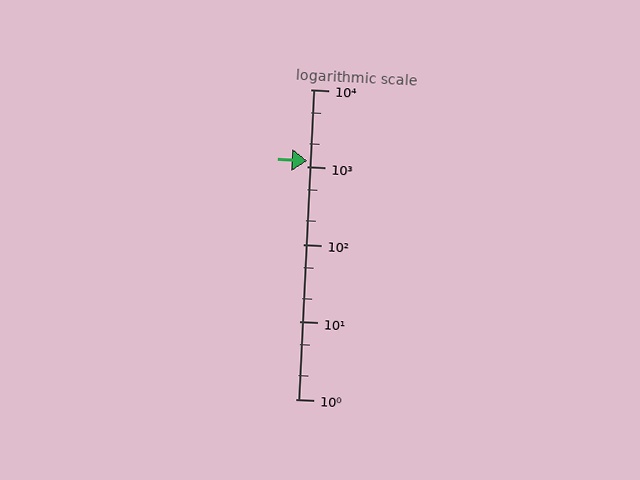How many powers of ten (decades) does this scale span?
The scale spans 4 decades, from 1 to 10000.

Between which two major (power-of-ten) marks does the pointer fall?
The pointer is between 1000 and 10000.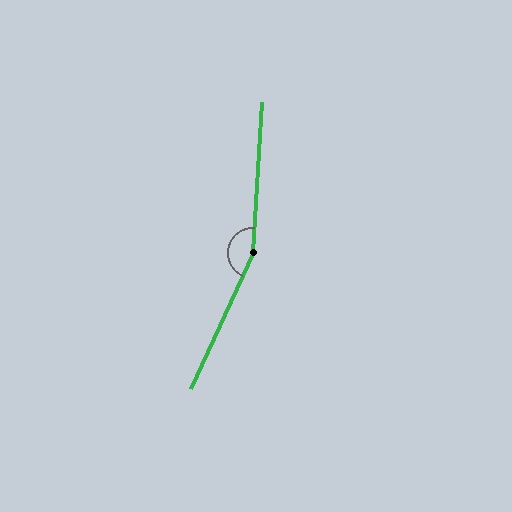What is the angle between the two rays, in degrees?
Approximately 159 degrees.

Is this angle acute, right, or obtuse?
It is obtuse.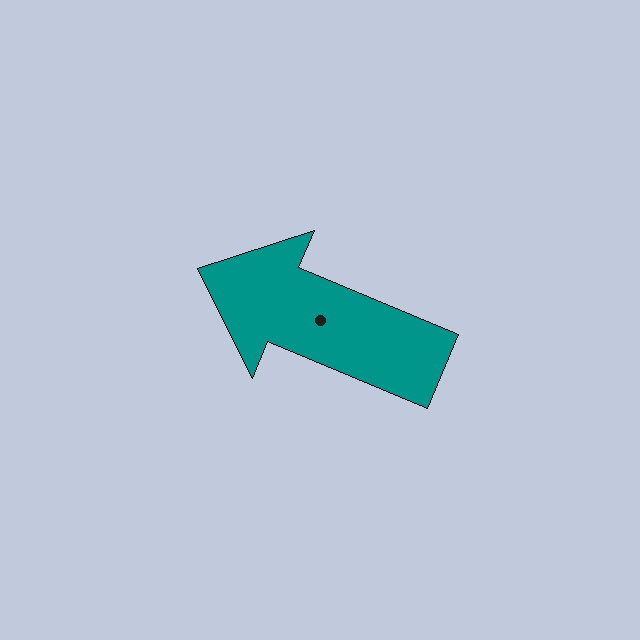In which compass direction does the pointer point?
Northwest.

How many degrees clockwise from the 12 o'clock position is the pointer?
Approximately 293 degrees.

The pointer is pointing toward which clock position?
Roughly 10 o'clock.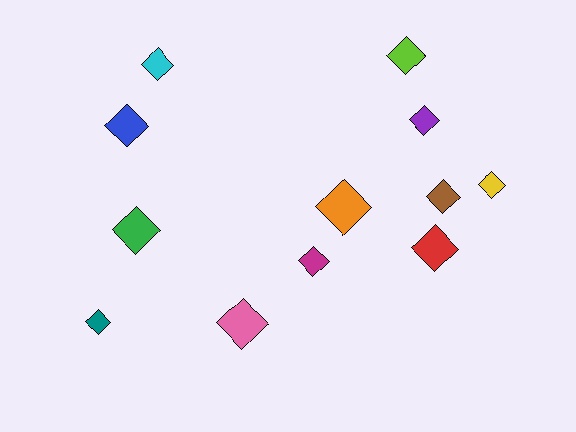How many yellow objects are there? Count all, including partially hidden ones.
There is 1 yellow object.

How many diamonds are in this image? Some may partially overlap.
There are 12 diamonds.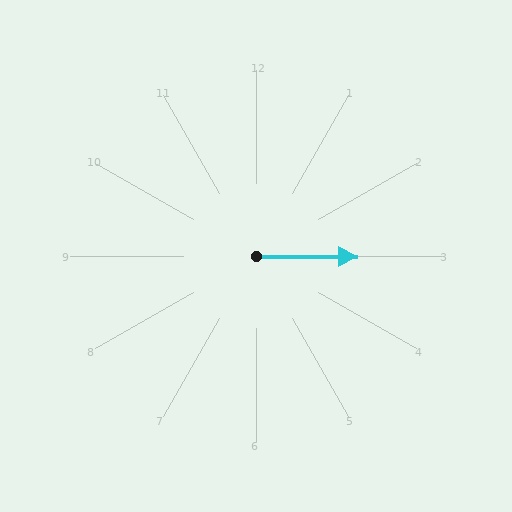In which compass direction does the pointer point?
East.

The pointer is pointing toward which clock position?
Roughly 3 o'clock.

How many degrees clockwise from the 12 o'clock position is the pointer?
Approximately 90 degrees.